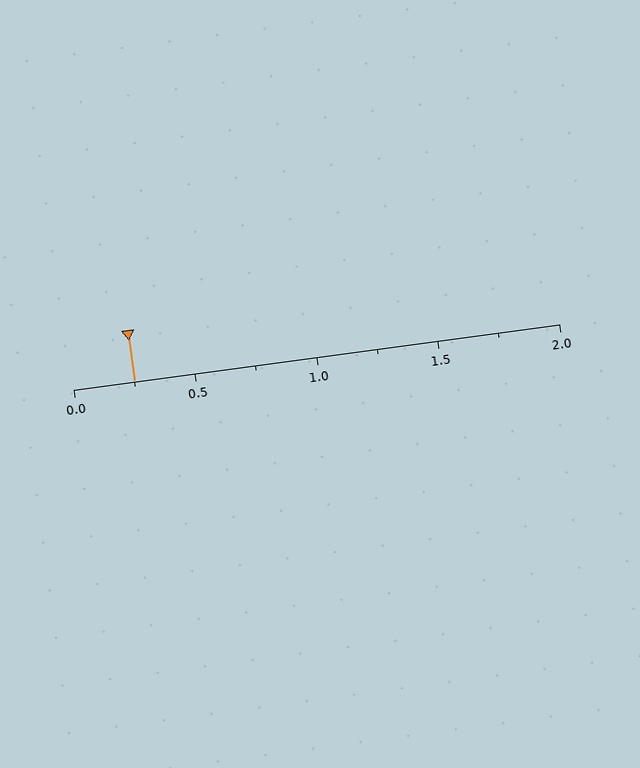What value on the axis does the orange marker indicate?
The marker indicates approximately 0.25.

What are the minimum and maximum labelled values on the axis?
The axis runs from 0.0 to 2.0.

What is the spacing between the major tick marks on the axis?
The major ticks are spaced 0.5 apart.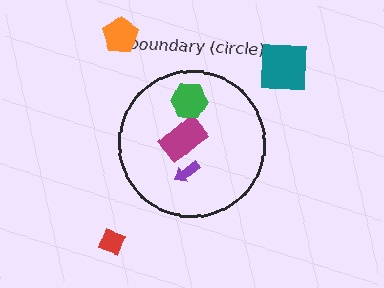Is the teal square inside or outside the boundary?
Outside.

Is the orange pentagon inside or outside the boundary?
Outside.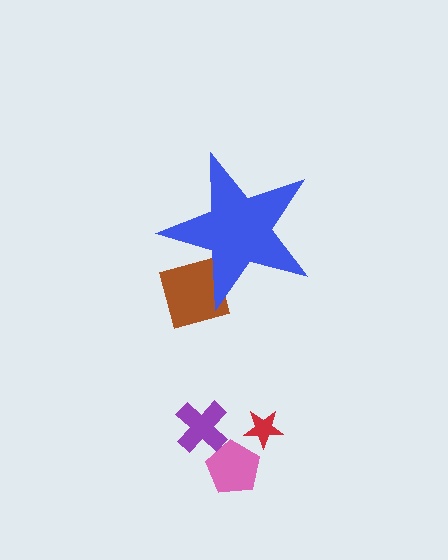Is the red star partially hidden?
No, the red star is fully visible.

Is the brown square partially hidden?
Yes, the brown square is partially hidden behind the blue star.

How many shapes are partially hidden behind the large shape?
1 shape is partially hidden.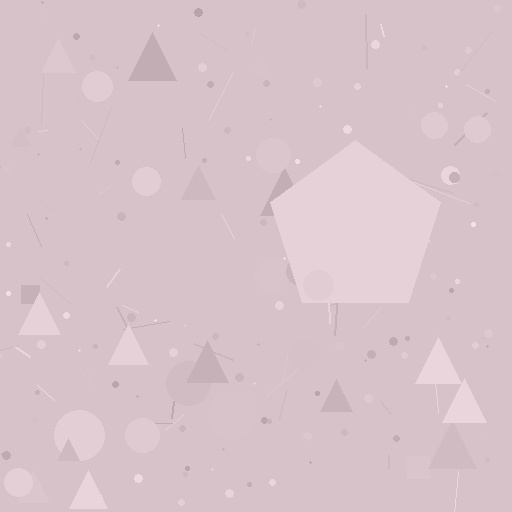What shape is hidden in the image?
A pentagon is hidden in the image.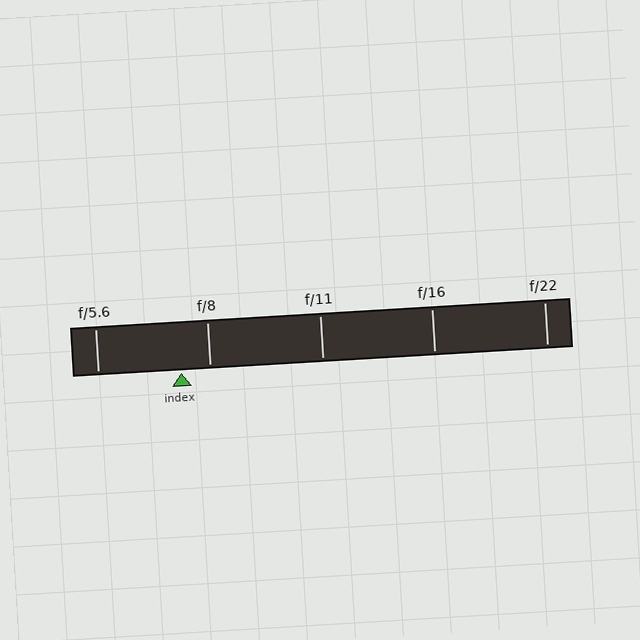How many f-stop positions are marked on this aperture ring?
There are 5 f-stop positions marked.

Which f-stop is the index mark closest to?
The index mark is closest to f/8.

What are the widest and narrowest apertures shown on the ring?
The widest aperture shown is f/5.6 and the narrowest is f/22.